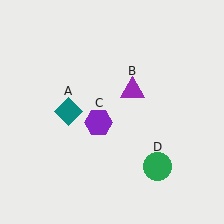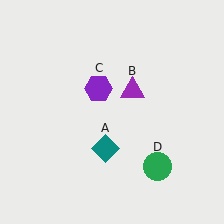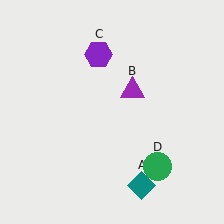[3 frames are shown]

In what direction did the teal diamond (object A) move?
The teal diamond (object A) moved down and to the right.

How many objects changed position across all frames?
2 objects changed position: teal diamond (object A), purple hexagon (object C).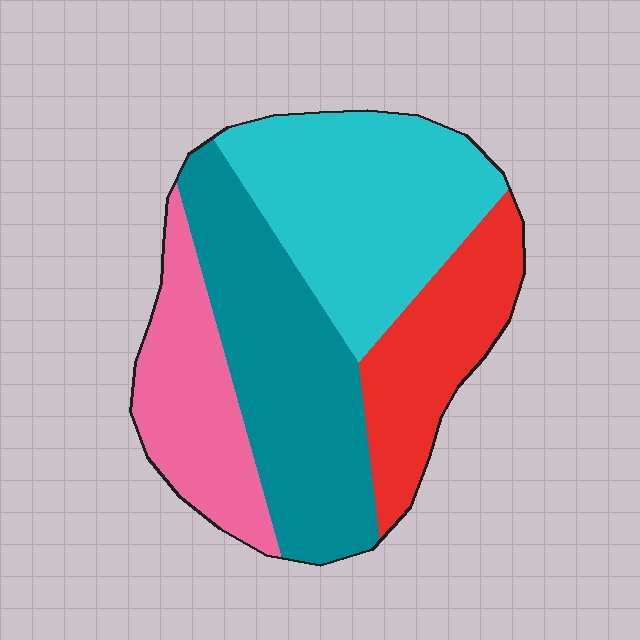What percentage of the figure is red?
Red covers about 20% of the figure.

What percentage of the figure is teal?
Teal covers about 30% of the figure.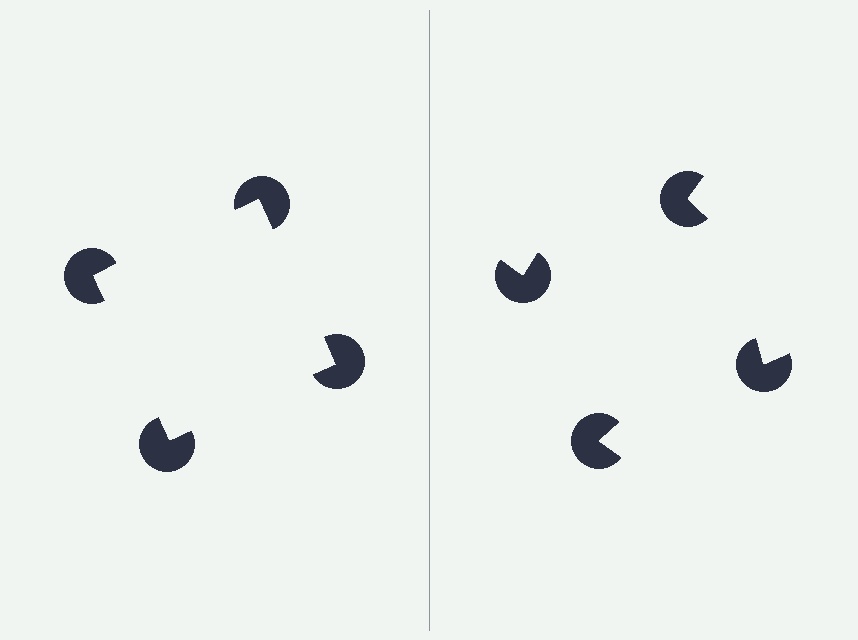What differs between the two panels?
The pac-man discs are positioned identically on both sides; only the wedge orientations differ. On the left they align to a square; on the right they are misaligned.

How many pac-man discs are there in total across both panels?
8 — 4 on each side.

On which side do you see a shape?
An illusory square appears on the left side. On the right side the wedge cuts are rotated, so no coherent shape forms.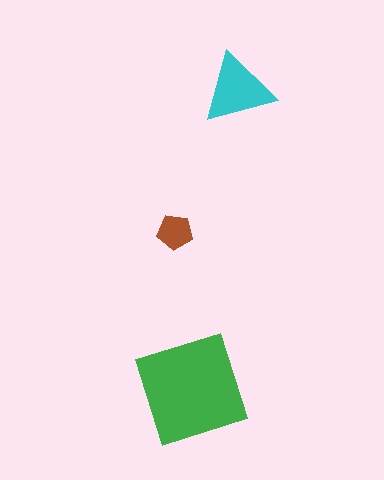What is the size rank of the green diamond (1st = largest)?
1st.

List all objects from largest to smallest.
The green diamond, the cyan triangle, the brown pentagon.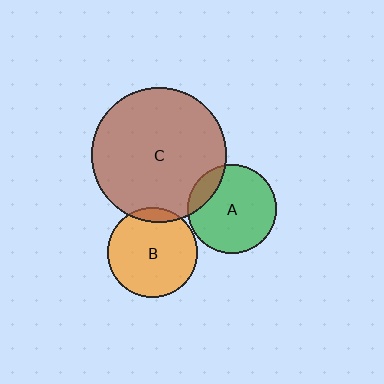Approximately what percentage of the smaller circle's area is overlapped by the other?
Approximately 10%.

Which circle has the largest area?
Circle C (brown).